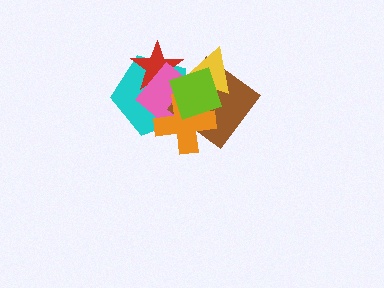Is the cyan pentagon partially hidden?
Yes, it is partially covered by another shape.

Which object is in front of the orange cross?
The lime diamond is in front of the orange cross.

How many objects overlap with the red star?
3 objects overlap with the red star.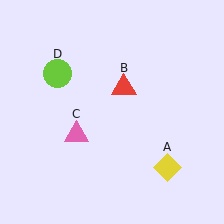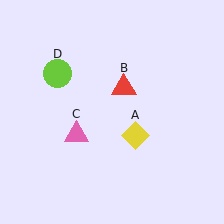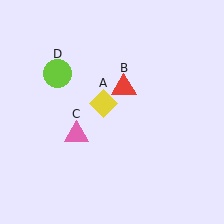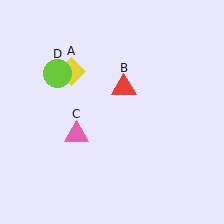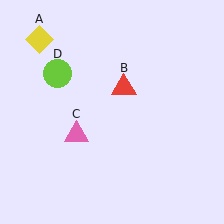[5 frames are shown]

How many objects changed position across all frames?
1 object changed position: yellow diamond (object A).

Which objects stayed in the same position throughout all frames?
Red triangle (object B) and pink triangle (object C) and lime circle (object D) remained stationary.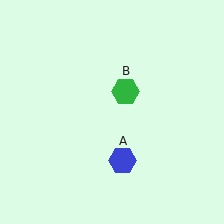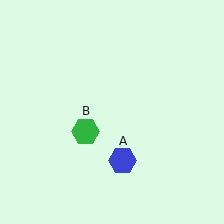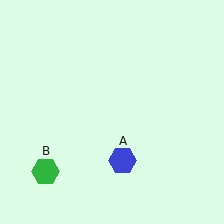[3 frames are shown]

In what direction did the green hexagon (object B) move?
The green hexagon (object B) moved down and to the left.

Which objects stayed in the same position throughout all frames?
Blue hexagon (object A) remained stationary.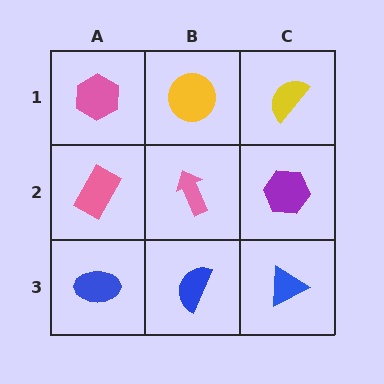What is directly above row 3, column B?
A pink arrow.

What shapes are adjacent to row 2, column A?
A pink hexagon (row 1, column A), a blue ellipse (row 3, column A), a pink arrow (row 2, column B).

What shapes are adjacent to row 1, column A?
A pink rectangle (row 2, column A), a yellow circle (row 1, column B).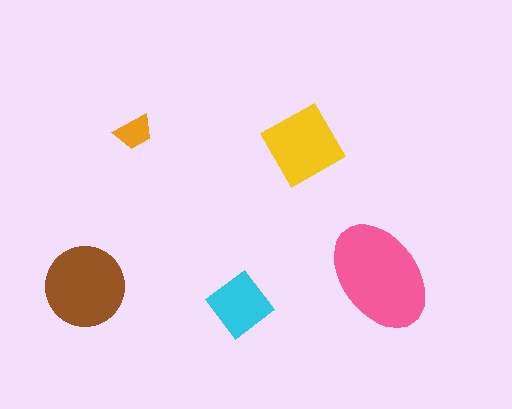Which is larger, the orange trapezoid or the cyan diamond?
The cyan diamond.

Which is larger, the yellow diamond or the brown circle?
The brown circle.